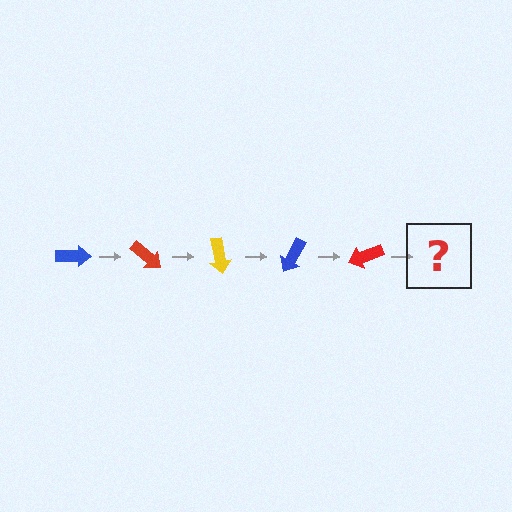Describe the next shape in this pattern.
It should be a yellow arrow, rotated 200 degrees from the start.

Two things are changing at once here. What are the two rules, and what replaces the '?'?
The two rules are that it rotates 40 degrees each step and the color cycles through blue, red, and yellow. The '?' should be a yellow arrow, rotated 200 degrees from the start.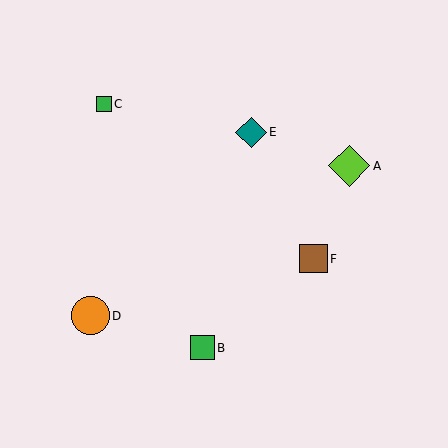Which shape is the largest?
The lime diamond (labeled A) is the largest.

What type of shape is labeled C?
Shape C is a green square.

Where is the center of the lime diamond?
The center of the lime diamond is at (349, 166).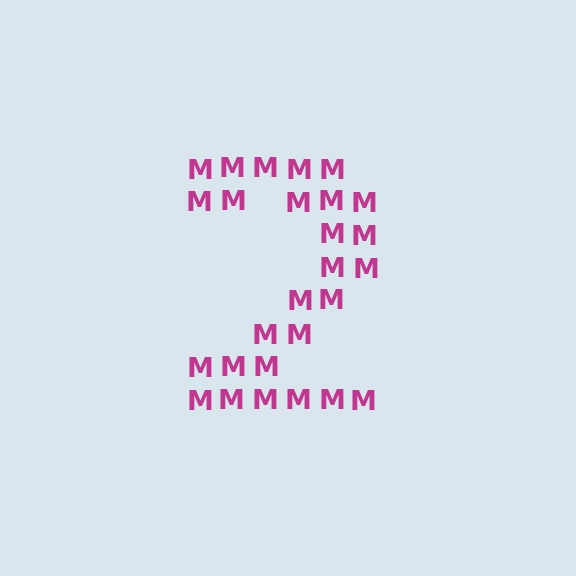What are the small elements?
The small elements are letter M's.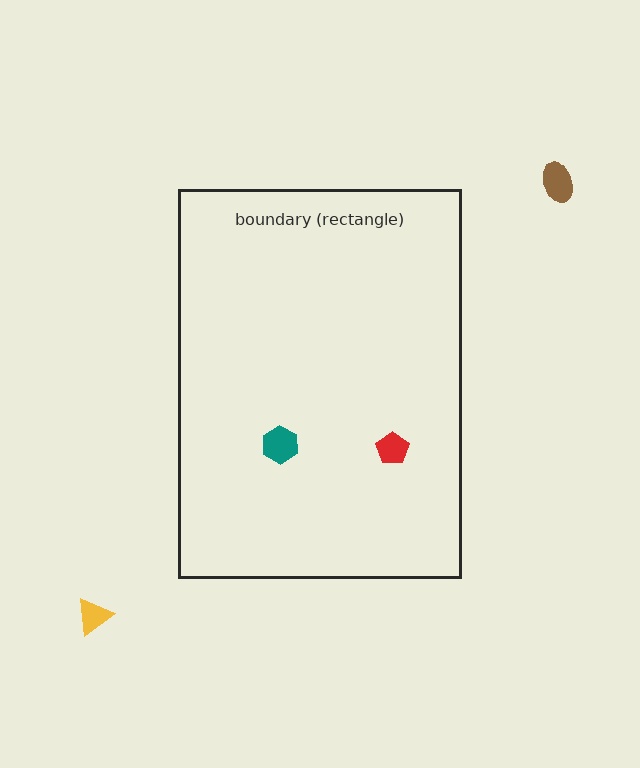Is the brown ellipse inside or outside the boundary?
Outside.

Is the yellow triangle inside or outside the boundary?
Outside.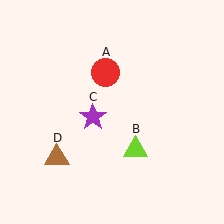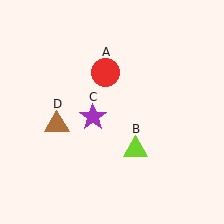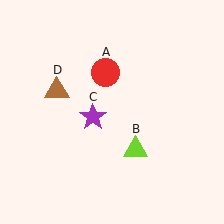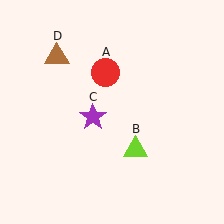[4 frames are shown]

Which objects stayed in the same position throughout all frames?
Red circle (object A) and lime triangle (object B) and purple star (object C) remained stationary.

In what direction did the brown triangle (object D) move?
The brown triangle (object D) moved up.